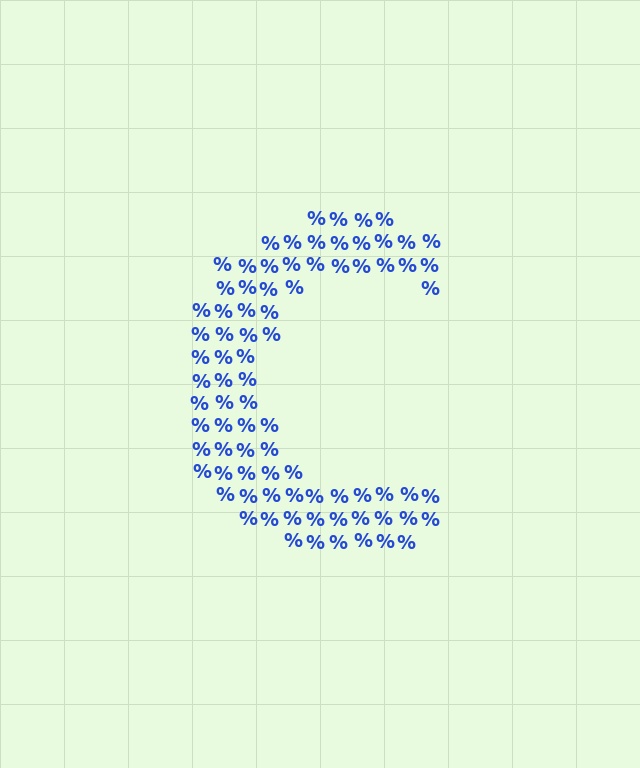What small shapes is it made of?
It is made of small percent signs.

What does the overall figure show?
The overall figure shows the letter C.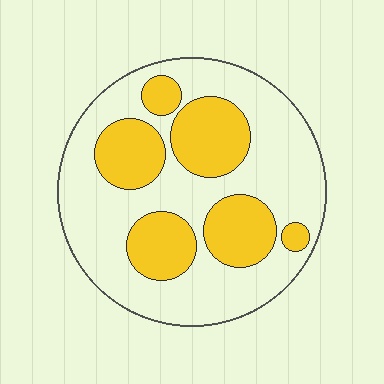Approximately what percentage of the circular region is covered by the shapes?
Approximately 35%.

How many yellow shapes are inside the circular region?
6.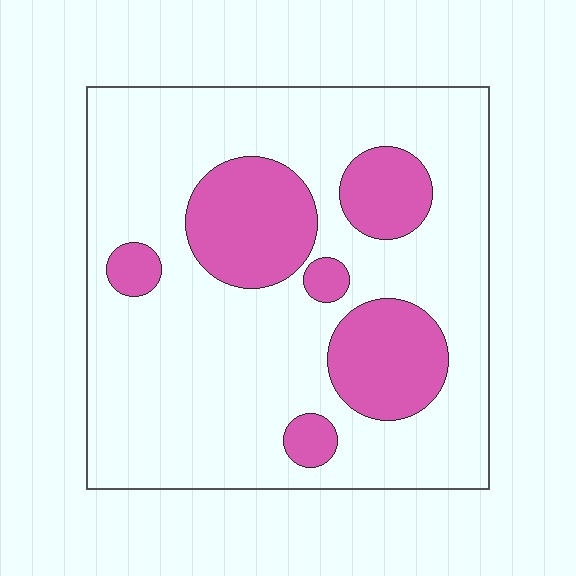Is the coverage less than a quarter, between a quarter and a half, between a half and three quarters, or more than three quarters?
Less than a quarter.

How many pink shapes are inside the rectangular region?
6.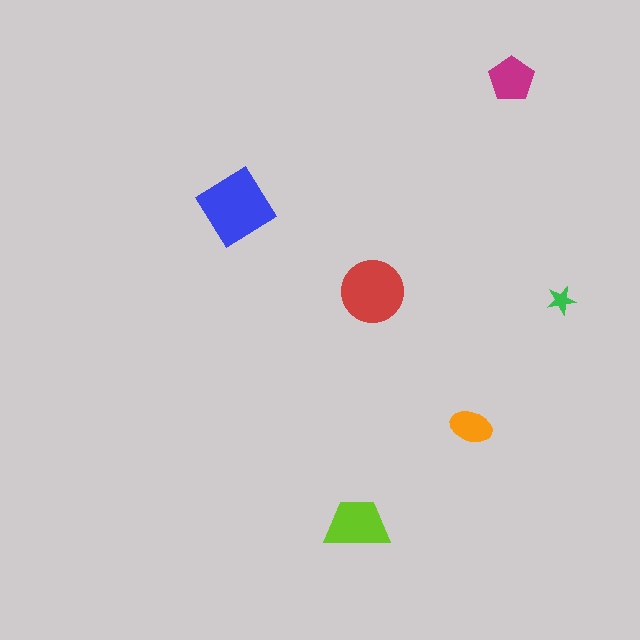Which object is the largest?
The blue diamond.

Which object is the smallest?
The green star.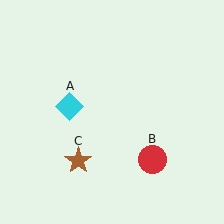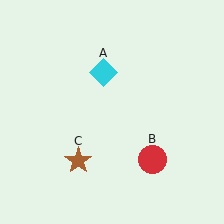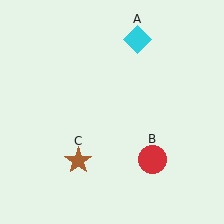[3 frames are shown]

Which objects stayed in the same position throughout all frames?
Red circle (object B) and brown star (object C) remained stationary.